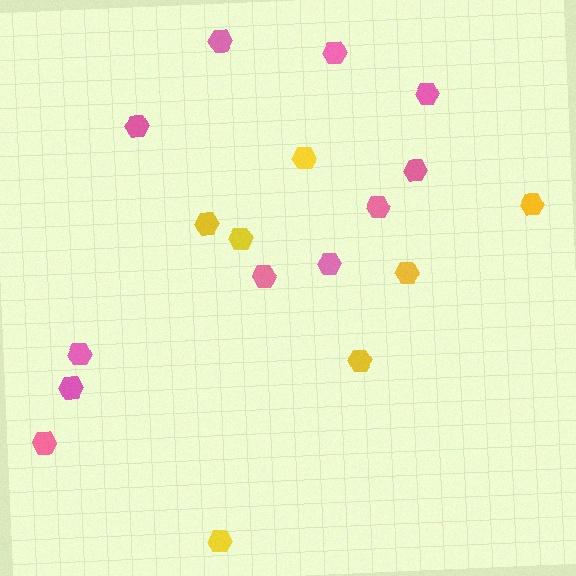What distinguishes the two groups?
There are 2 groups: one group of yellow hexagons (7) and one group of pink hexagons (11).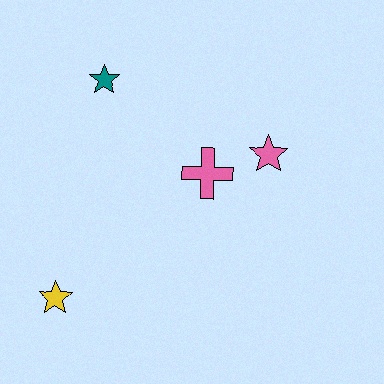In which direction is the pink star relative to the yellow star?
The pink star is to the right of the yellow star.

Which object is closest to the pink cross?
The pink star is closest to the pink cross.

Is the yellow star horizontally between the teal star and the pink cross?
No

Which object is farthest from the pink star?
The yellow star is farthest from the pink star.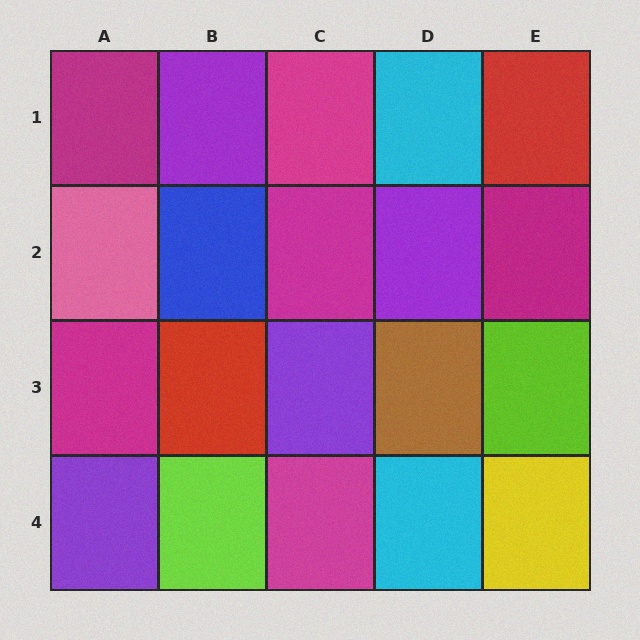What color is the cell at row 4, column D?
Cyan.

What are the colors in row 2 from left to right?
Pink, blue, magenta, purple, magenta.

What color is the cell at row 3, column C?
Purple.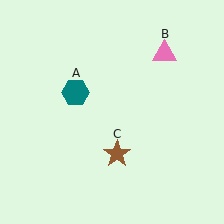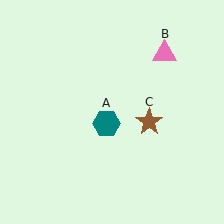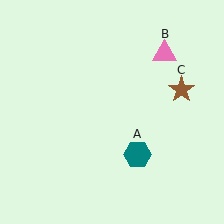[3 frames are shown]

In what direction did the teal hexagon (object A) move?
The teal hexagon (object A) moved down and to the right.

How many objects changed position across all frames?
2 objects changed position: teal hexagon (object A), brown star (object C).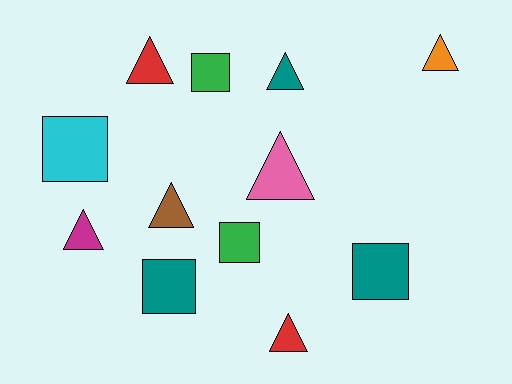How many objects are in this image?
There are 12 objects.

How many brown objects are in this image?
There is 1 brown object.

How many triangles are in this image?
There are 7 triangles.